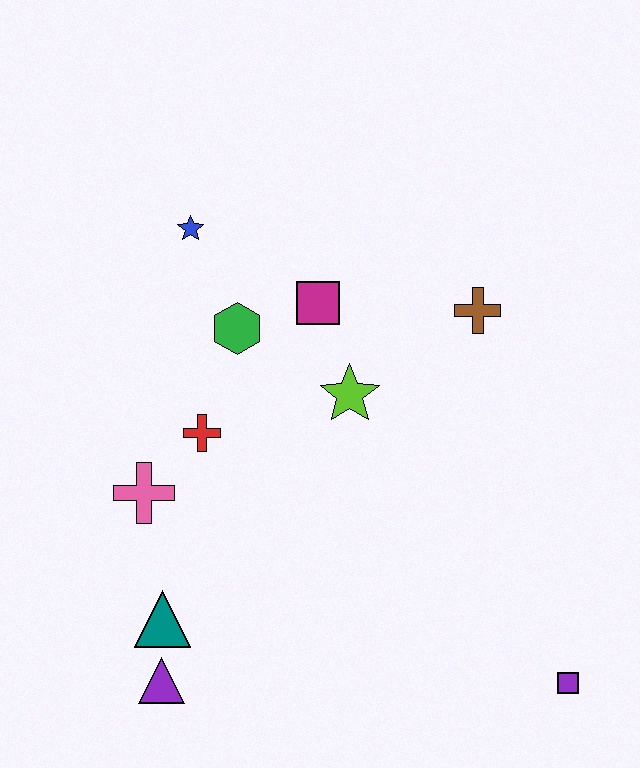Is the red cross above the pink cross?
Yes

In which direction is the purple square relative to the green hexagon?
The purple square is below the green hexagon.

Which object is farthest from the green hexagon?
The purple square is farthest from the green hexagon.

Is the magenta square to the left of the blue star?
No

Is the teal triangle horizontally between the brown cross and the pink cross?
Yes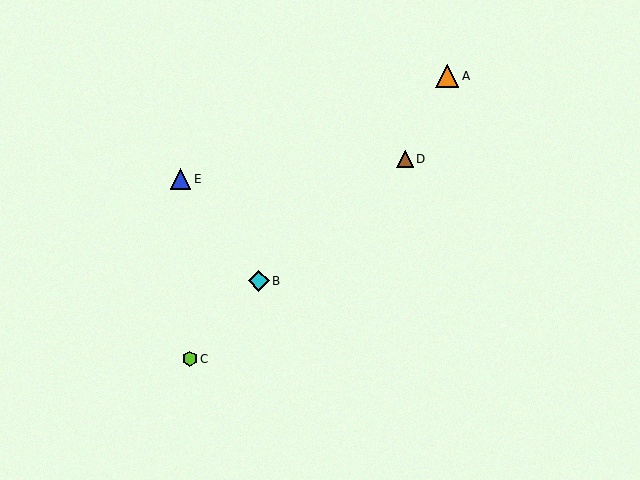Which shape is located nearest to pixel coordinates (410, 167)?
The brown triangle (labeled D) at (405, 159) is nearest to that location.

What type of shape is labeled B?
Shape B is a cyan diamond.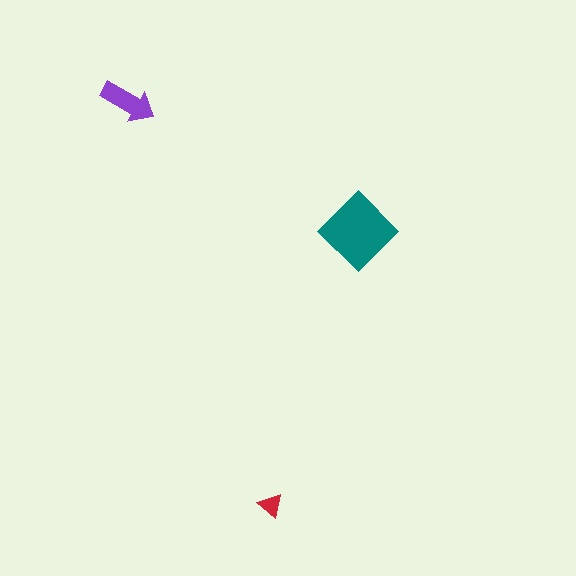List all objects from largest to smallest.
The teal diamond, the purple arrow, the red triangle.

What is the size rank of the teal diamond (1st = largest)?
1st.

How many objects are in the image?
There are 3 objects in the image.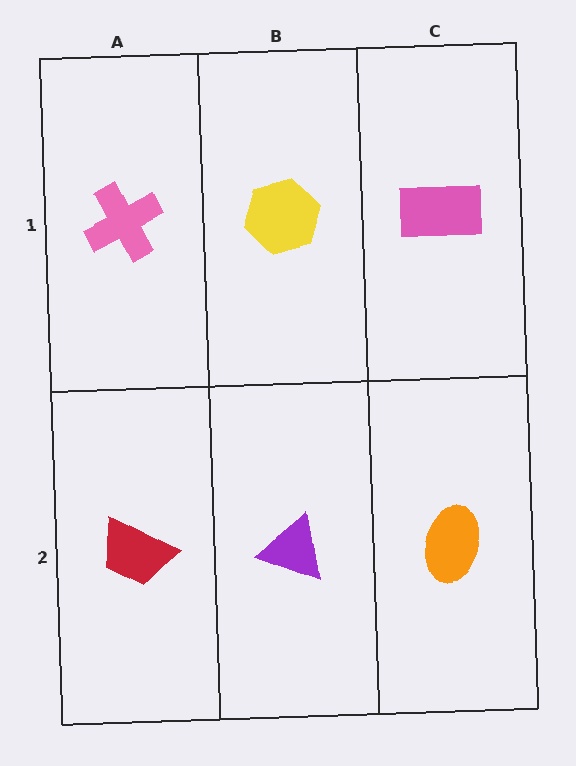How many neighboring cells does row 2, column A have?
2.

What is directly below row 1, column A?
A red trapezoid.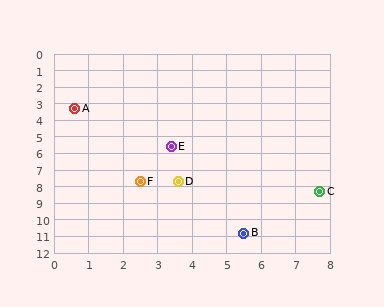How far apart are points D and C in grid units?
Points D and C are about 4.1 grid units apart.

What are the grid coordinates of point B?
Point B is at approximately (5.5, 10.8).